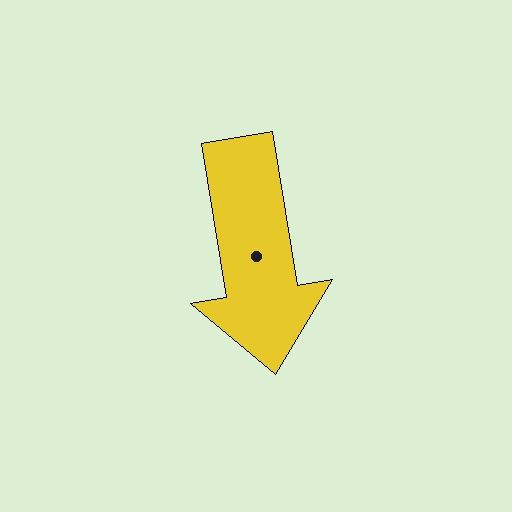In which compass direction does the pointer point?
South.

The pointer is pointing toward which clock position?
Roughly 6 o'clock.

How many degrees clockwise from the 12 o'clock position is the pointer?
Approximately 171 degrees.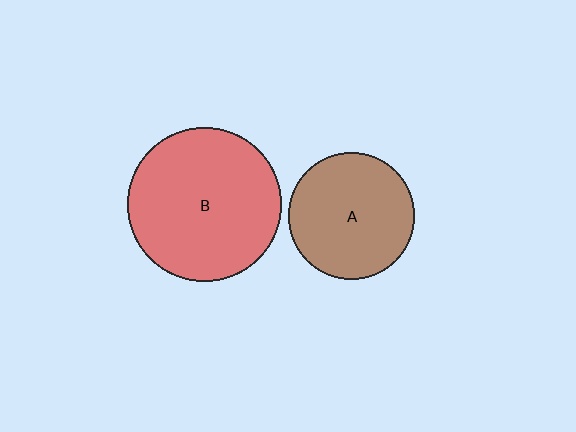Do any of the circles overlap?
No, none of the circles overlap.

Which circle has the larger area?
Circle B (red).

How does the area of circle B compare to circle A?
Approximately 1.5 times.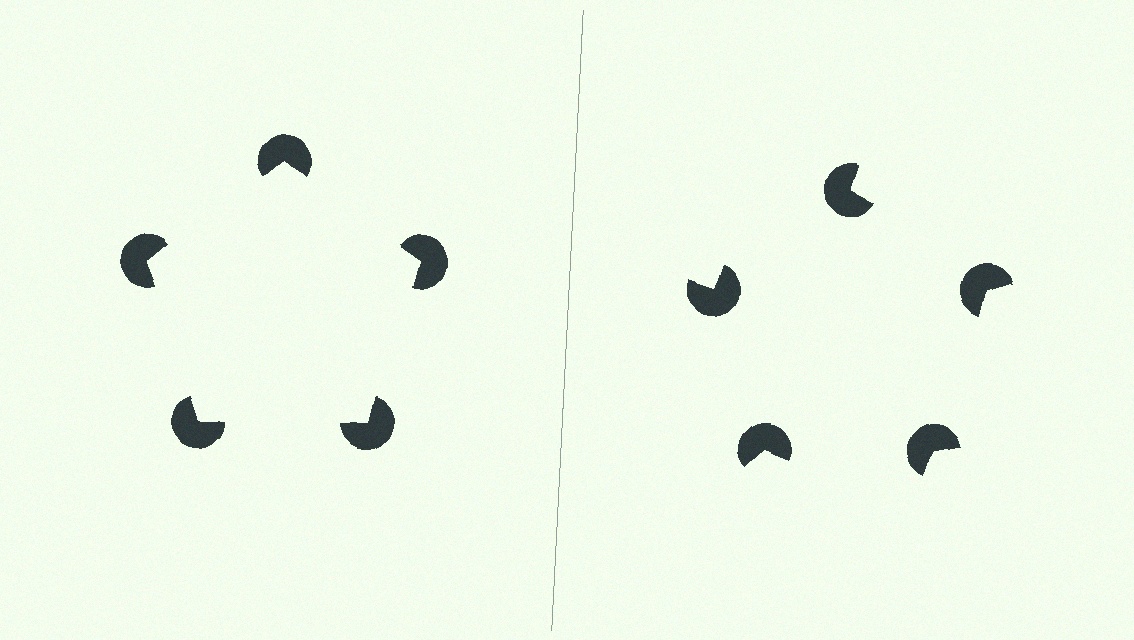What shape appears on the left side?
An illusory pentagon.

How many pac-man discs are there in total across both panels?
10 — 5 on each side.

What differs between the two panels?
The pac-man discs are positioned identically on both sides; only the wedge orientations differ. On the left they align to a pentagon; on the right they are misaligned.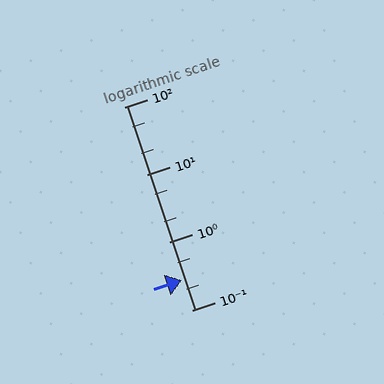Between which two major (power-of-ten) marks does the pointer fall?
The pointer is between 0.1 and 1.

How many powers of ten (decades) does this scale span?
The scale spans 3 decades, from 0.1 to 100.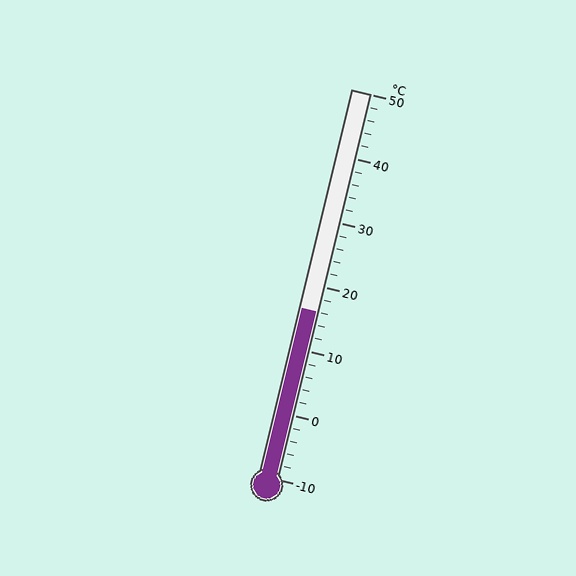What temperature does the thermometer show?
The thermometer shows approximately 16°C.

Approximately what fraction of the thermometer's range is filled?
The thermometer is filled to approximately 45% of its range.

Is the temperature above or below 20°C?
The temperature is below 20°C.